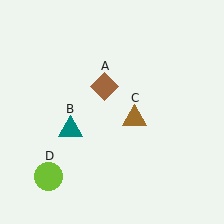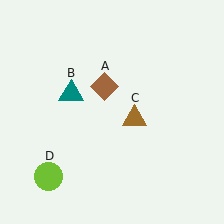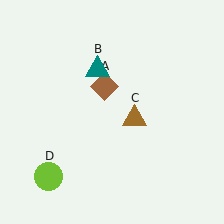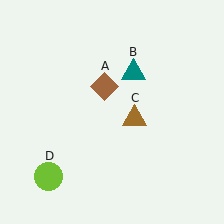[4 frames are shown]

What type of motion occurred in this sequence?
The teal triangle (object B) rotated clockwise around the center of the scene.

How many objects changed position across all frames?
1 object changed position: teal triangle (object B).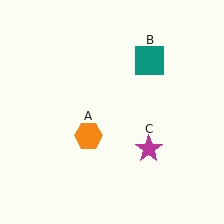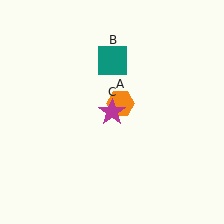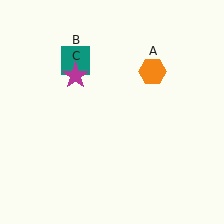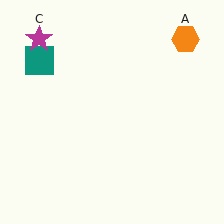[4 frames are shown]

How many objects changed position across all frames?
3 objects changed position: orange hexagon (object A), teal square (object B), magenta star (object C).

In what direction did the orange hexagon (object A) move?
The orange hexagon (object A) moved up and to the right.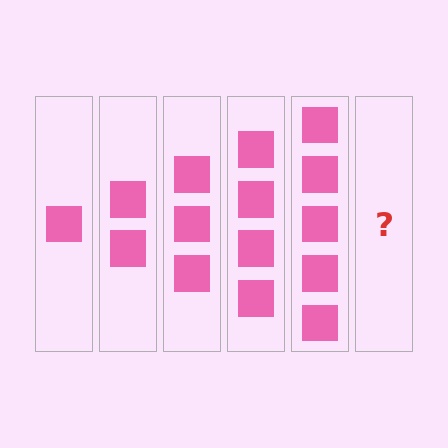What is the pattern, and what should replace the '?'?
The pattern is that each step adds one more square. The '?' should be 6 squares.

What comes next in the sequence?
The next element should be 6 squares.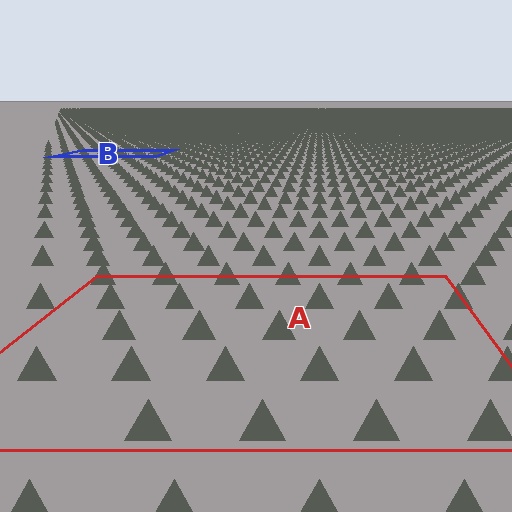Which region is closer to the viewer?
Region A is closer. The texture elements there are larger and more spread out.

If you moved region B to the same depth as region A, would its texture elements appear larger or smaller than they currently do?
They would appear larger. At a closer depth, the same texture elements are projected at a bigger on-screen size.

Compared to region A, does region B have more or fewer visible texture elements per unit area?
Region B has more texture elements per unit area — they are packed more densely because it is farther away.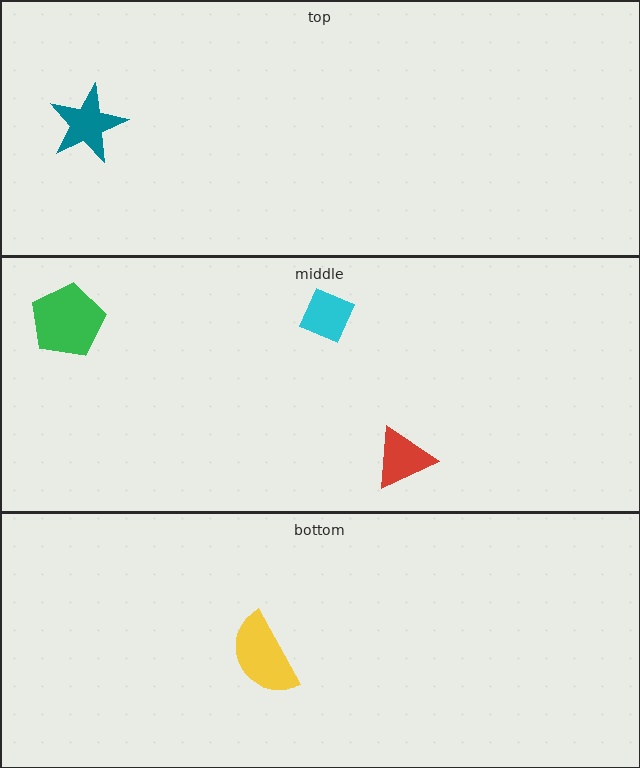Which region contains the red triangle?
The middle region.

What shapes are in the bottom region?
The yellow semicircle.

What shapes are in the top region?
The teal star.